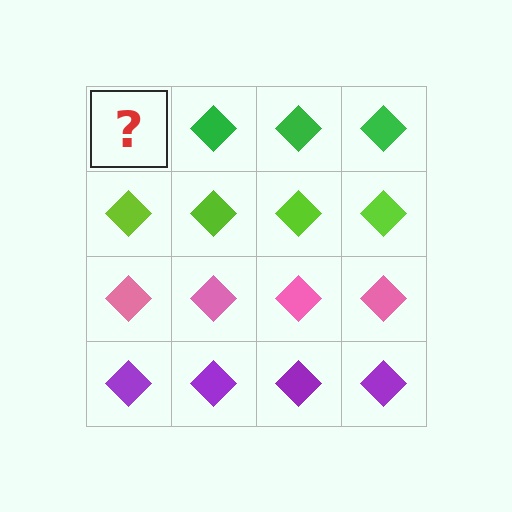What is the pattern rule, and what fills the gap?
The rule is that each row has a consistent color. The gap should be filled with a green diamond.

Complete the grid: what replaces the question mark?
The question mark should be replaced with a green diamond.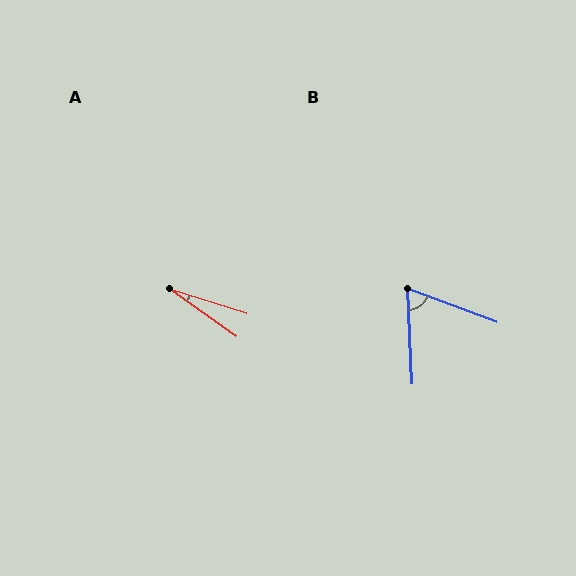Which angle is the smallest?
A, at approximately 18 degrees.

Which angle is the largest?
B, at approximately 67 degrees.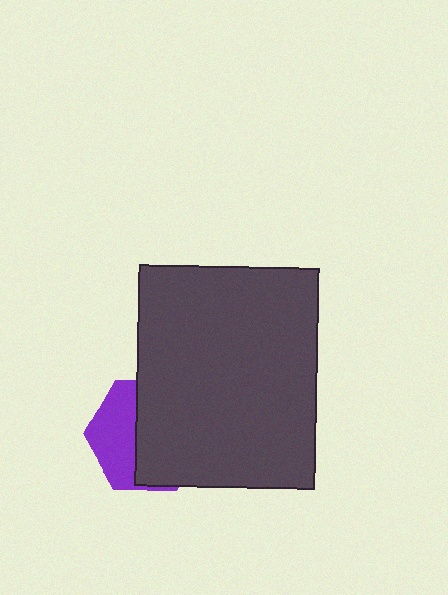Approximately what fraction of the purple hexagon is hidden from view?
Roughly 60% of the purple hexagon is hidden behind the dark gray rectangle.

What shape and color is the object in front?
The object in front is a dark gray rectangle.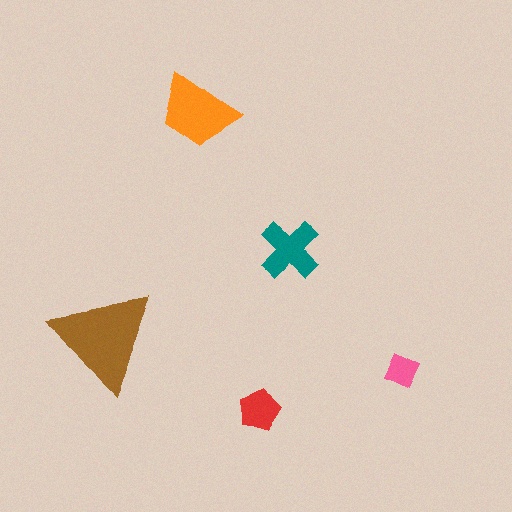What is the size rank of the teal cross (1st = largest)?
3rd.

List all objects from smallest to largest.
The pink square, the red pentagon, the teal cross, the orange trapezoid, the brown triangle.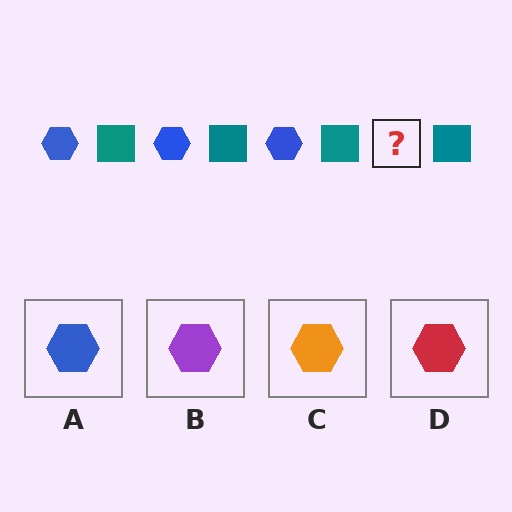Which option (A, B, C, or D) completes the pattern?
A.